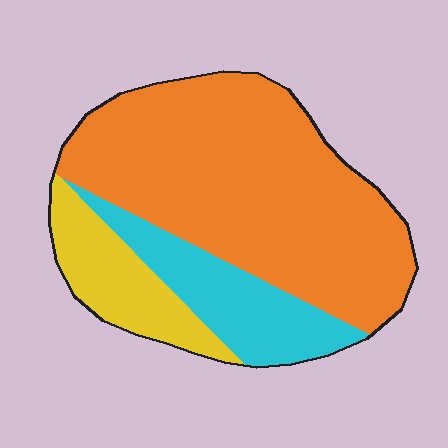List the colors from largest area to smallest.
From largest to smallest: orange, cyan, yellow.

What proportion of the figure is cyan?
Cyan covers around 20% of the figure.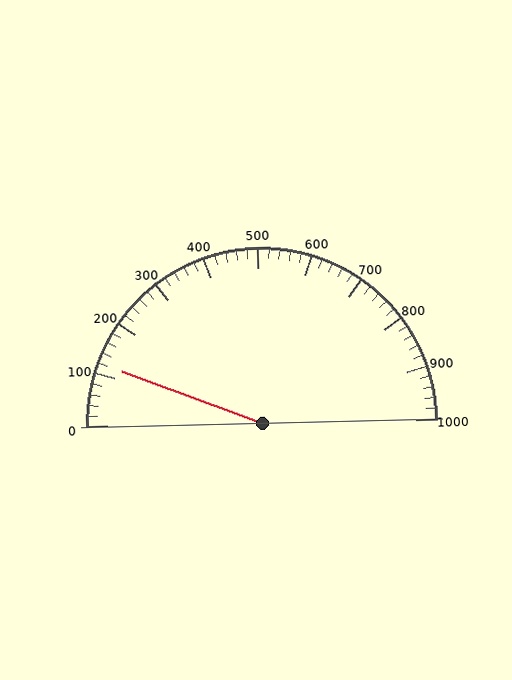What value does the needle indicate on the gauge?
The needle indicates approximately 120.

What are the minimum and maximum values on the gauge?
The gauge ranges from 0 to 1000.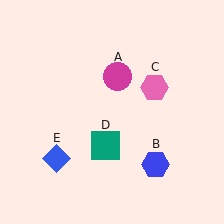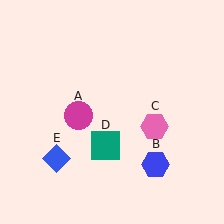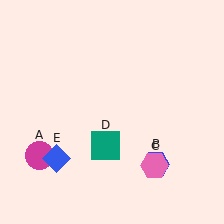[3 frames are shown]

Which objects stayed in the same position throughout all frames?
Blue hexagon (object B) and teal square (object D) and blue diamond (object E) remained stationary.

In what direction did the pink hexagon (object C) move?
The pink hexagon (object C) moved down.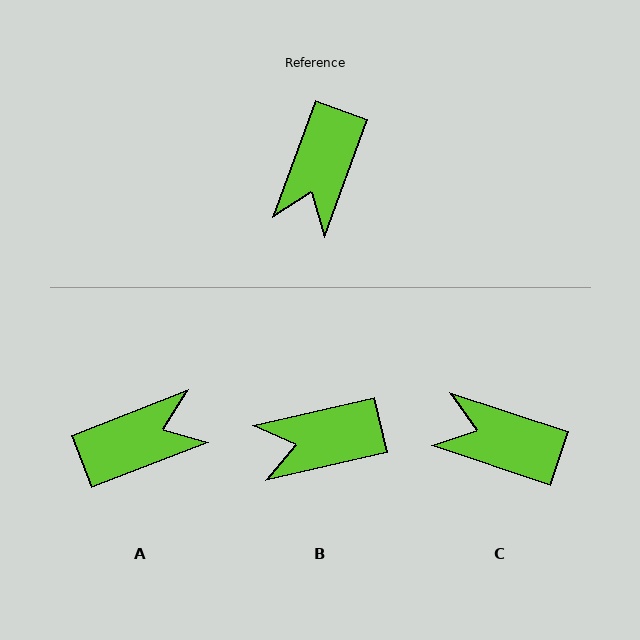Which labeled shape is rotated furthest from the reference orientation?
A, about 131 degrees away.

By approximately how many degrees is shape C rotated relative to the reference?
Approximately 88 degrees clockwise.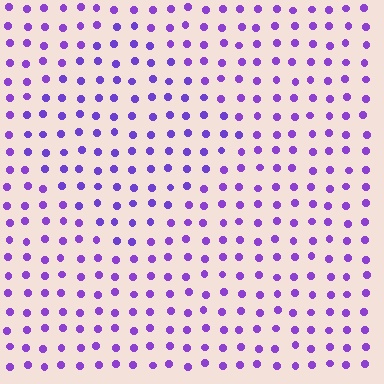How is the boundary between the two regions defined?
The boundary is defined purely by a slight shift in hue (about 13 degrees). Spacing, size, and orientation are identical on both sides.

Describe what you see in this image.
The image is filled with small purple elements in a uniform arrangement. A diamond-shaped region is visible where the elements are tinted to a slightly different hue, forming a subtle color boundary.